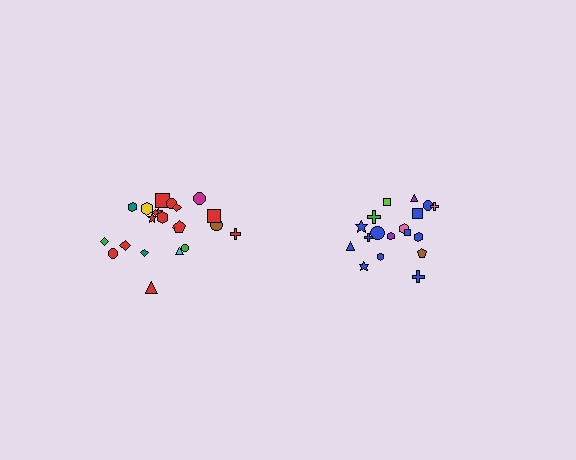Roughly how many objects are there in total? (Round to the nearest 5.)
Roughly 40 objects in total.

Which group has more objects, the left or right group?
The left group.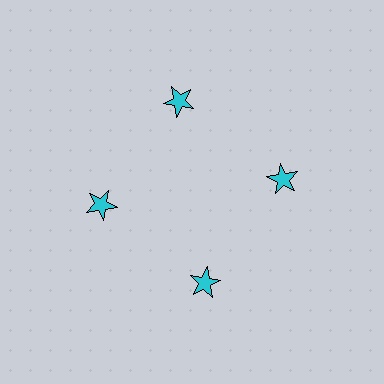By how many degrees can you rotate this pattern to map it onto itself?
The pattern maps onto itself every 90 degrees of rotation.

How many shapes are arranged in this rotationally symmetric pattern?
There are 4 shapes, arranged in 4 groups of 1.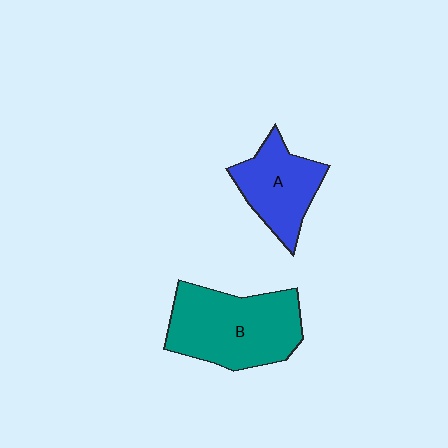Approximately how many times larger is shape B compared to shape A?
Approximately 1.5 times.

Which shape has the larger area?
Shape B (teal).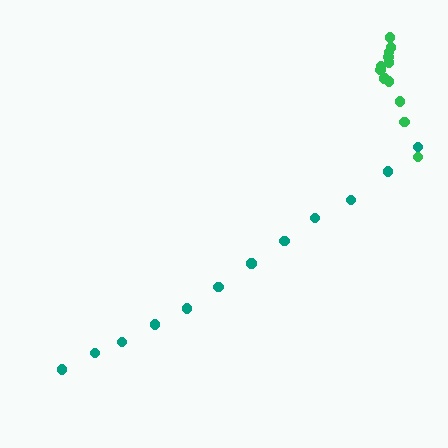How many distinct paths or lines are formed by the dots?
There are 2 distinct paths.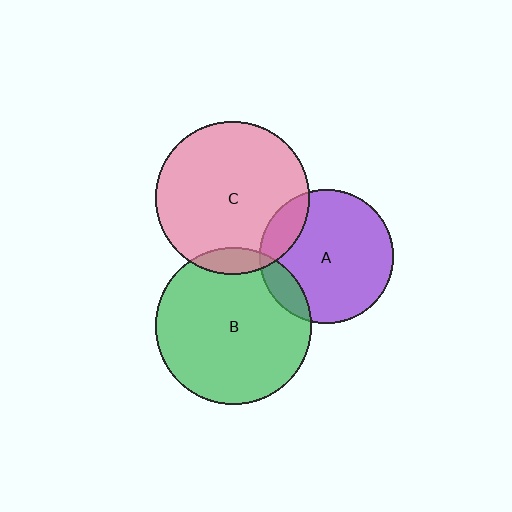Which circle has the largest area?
Circle B (green).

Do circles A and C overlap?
Yes.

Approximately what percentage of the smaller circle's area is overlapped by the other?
Approximately 15%.